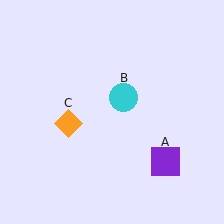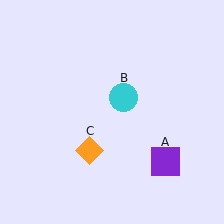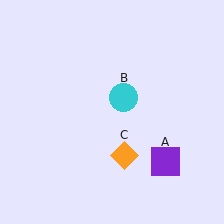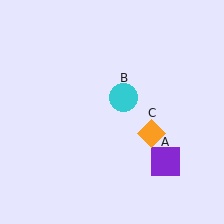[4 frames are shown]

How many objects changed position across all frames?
1 object changed position: orange diamond (object C).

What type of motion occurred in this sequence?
The orange diamond (object C) rotated counterclockwise around the center of the scene.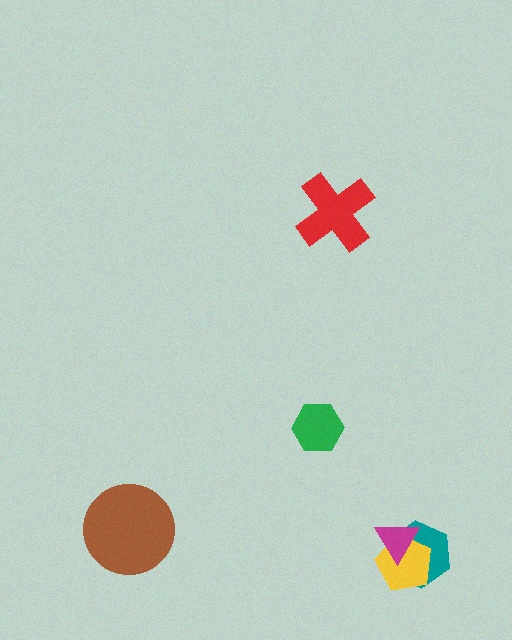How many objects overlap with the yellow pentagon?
2 objects overlap with the yellow pentagon.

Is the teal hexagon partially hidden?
Yes, it is partially covered by another shape.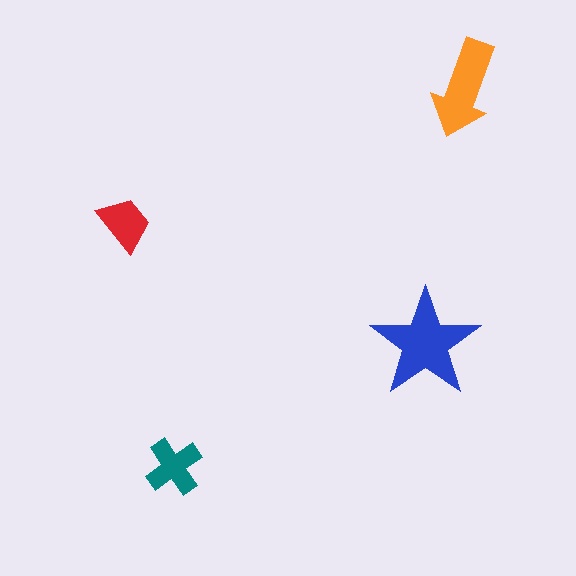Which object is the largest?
The blue star.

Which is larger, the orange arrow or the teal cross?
The orange arrow.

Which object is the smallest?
The red trapezoid.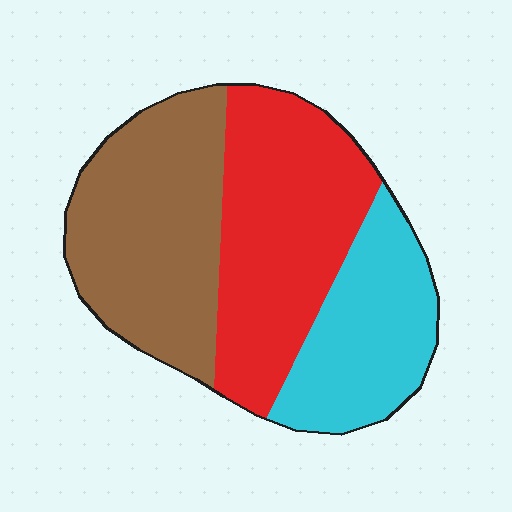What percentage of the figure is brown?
Brown covers around 35% of the figure.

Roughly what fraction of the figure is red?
Red covers roughly 40% of the figure.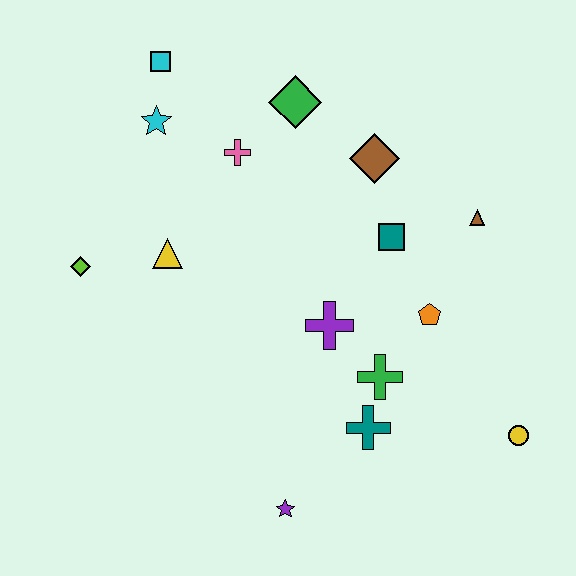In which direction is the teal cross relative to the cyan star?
The teal cross is below the cyan star.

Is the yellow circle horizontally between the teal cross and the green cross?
No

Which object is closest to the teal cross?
The green cross is closest to the teal cross.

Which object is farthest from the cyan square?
The yellow circle is farthest from the cyan square.